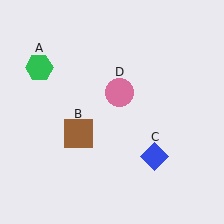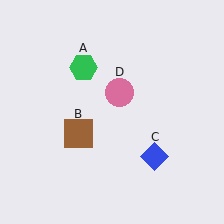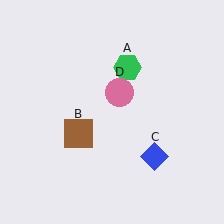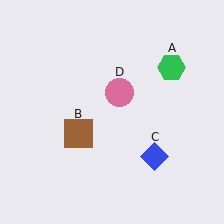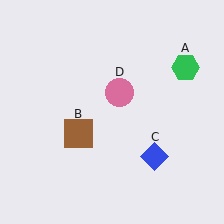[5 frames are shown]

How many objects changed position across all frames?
1 object changed position: green hexagon (object A).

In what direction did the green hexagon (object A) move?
The green hexagon (object A) moved right.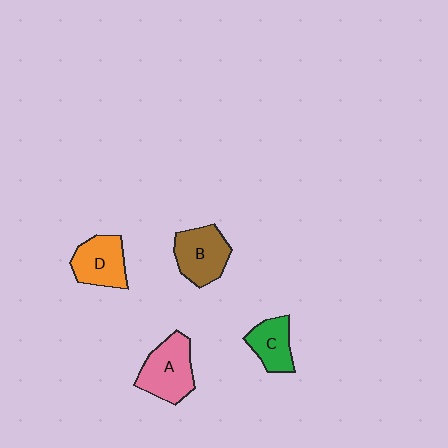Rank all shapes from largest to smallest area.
From largest to smallest: A (pink), B (brown), D (orange), C (green).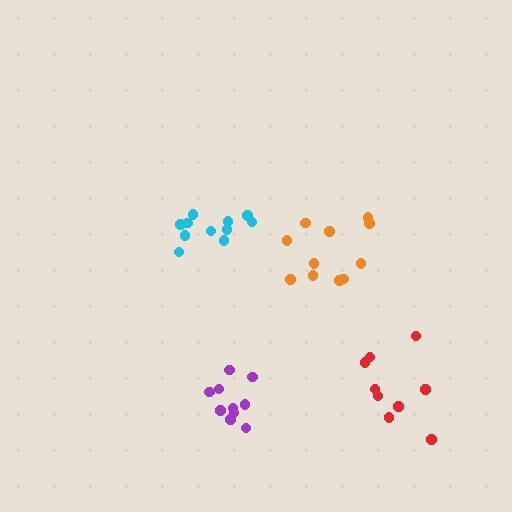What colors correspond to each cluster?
The clusters are colored: orange, cyan, purple, red.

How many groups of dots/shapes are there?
There are 4 groups.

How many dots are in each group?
Group 1: 11 dots, Group 2: 11 dots, Group 3: 10 dots, Group 4: 9 dots (41 total).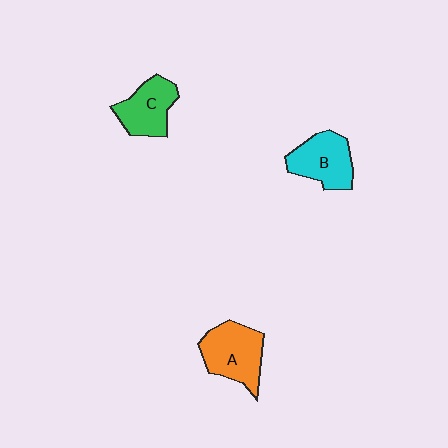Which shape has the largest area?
Shape A (orange).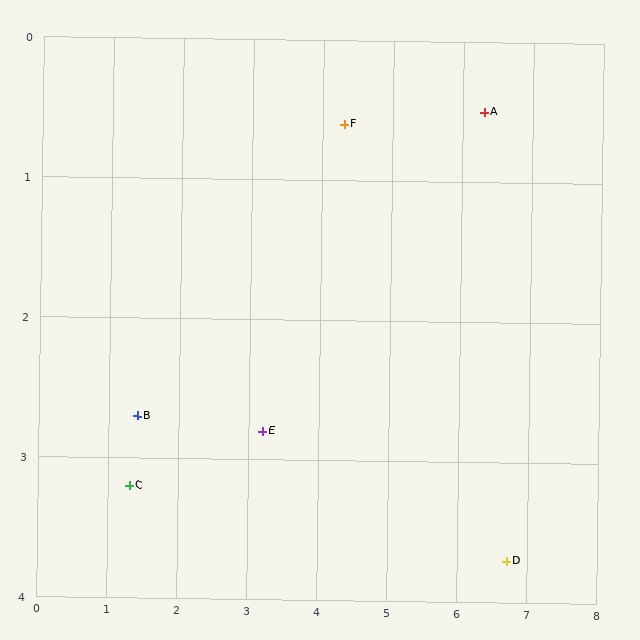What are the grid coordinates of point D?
Point D is at approximately (6.7, 3.7).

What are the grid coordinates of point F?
Point F is at approximately (4.3, 0.6).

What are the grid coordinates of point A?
Point A is at approximately (6.3, 0.5).